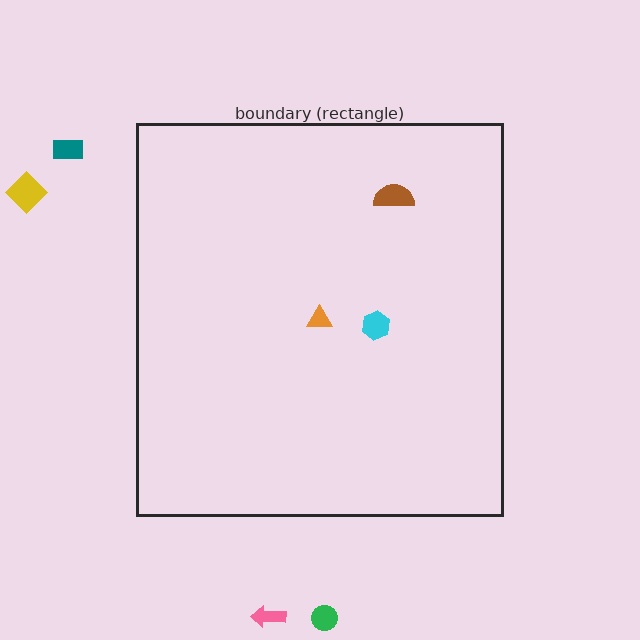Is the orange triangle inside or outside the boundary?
Inside.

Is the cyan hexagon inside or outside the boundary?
Inside.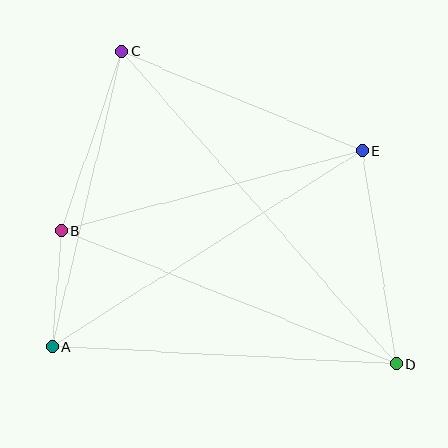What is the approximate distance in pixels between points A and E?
The distance between A and E is approximately 366 pixels.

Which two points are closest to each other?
Points A and B are closest to each other.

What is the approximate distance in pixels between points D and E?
The distance between D and E is approximately 216 pixels.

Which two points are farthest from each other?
Points C and D are farthest from each other.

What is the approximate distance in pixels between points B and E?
The distance between B and E is approximately 311 pixels.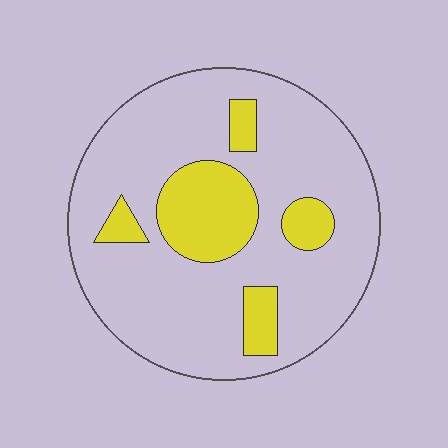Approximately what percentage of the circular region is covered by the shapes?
Approximately 20%.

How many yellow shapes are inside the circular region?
5.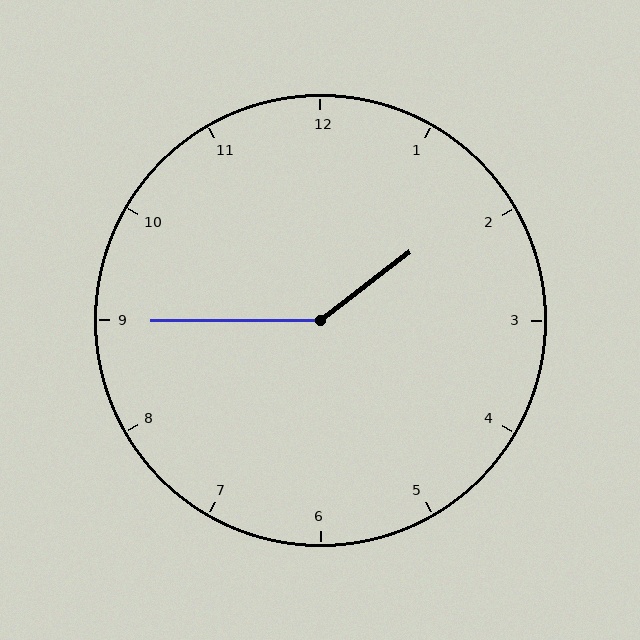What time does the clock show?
1:45.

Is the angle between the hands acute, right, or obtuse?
It is obtuse.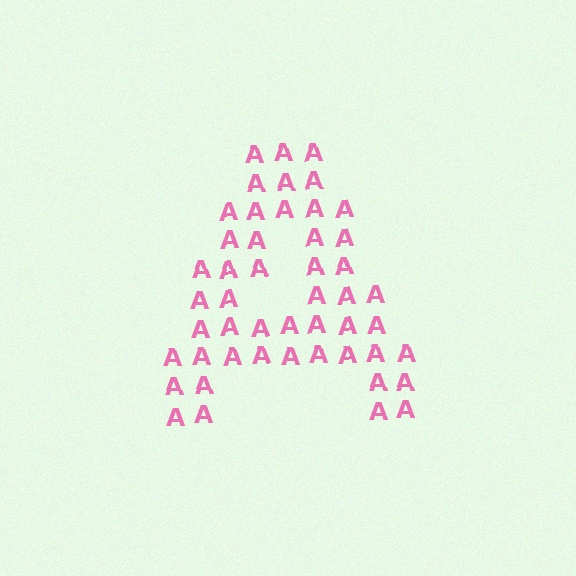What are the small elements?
The small elements are letter A's.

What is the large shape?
The large shape is the letter A.